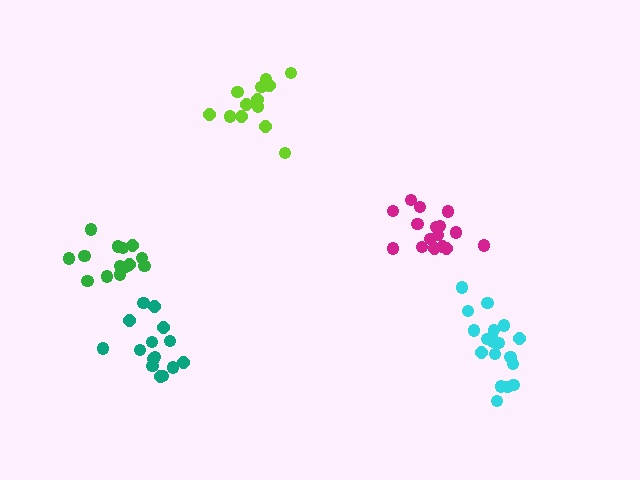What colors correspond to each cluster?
The clusters are colored: magenta, green, teal, lime, cyan.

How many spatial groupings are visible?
There are 5 spatial groupings.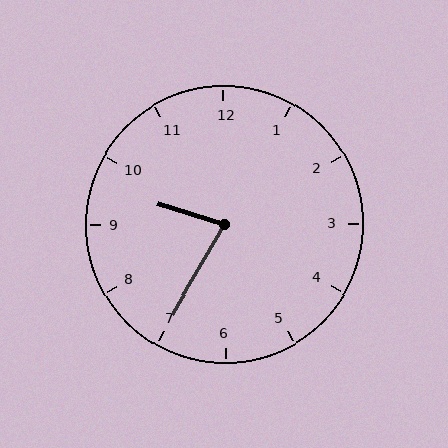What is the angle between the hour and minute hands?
Approximately 78 degrees.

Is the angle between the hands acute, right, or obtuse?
It is acute.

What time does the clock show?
9:35.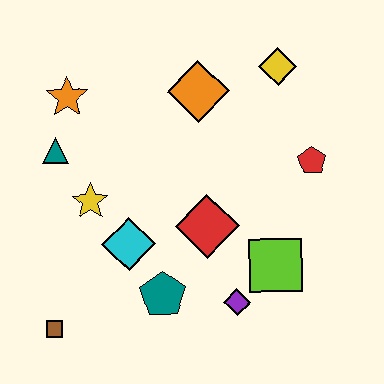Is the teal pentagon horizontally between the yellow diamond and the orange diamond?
No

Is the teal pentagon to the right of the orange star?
Yes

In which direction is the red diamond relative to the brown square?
The red diamond is to the right of the brown square.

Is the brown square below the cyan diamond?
Yes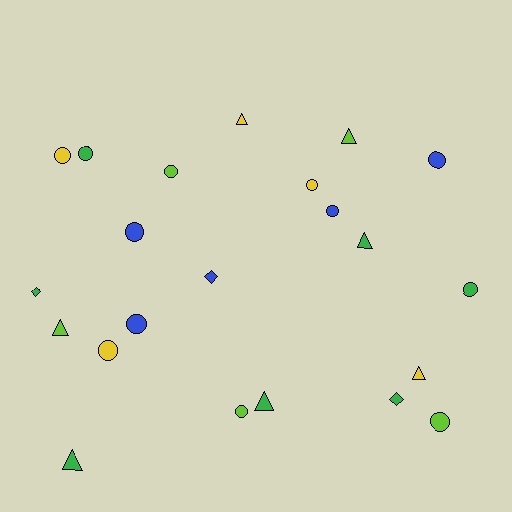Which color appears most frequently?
Green, with 7 objects.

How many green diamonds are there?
There are 2 green diamonds.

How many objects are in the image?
There are 22 objects.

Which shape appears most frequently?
Circle, with 12 objects.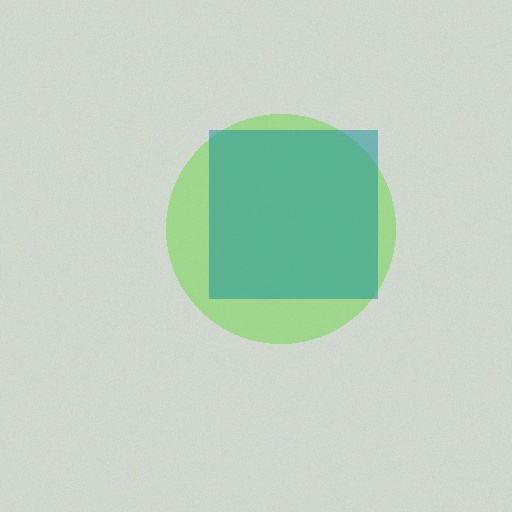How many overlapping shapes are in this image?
There are 2 overlapping shapes in the image.